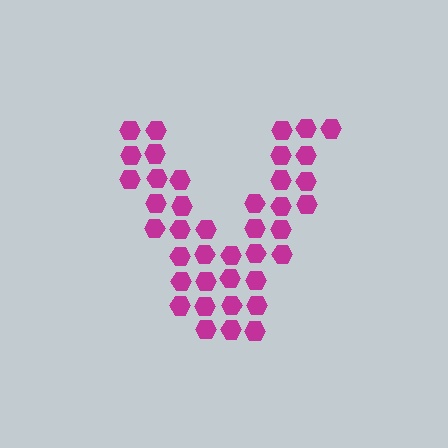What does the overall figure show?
The overall figure shows the letter V.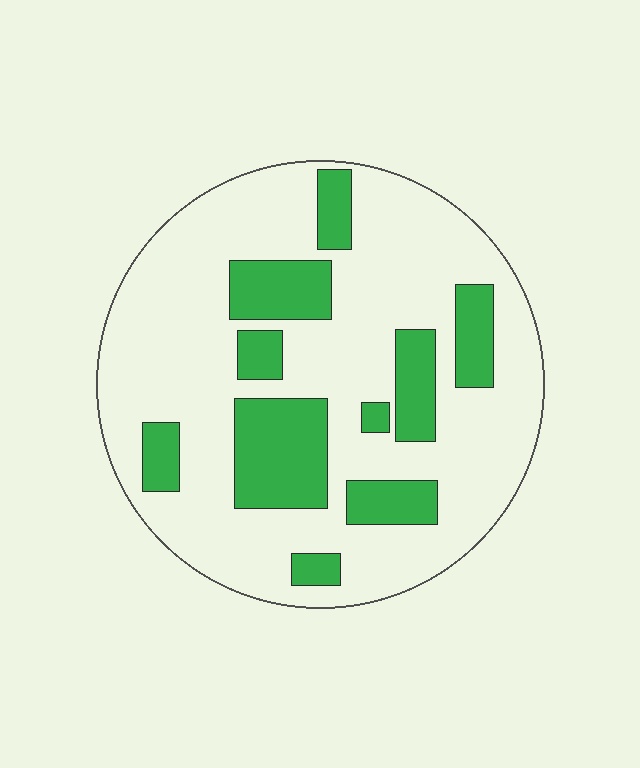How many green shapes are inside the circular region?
10.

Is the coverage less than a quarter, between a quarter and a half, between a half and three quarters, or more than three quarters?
Between a quarter and a half.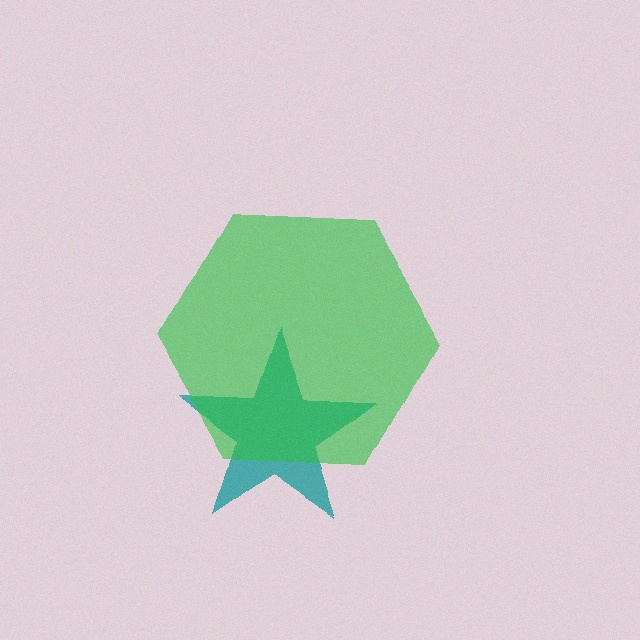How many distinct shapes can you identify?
There are 2 distinct shapes: a teal star, a green hexagon.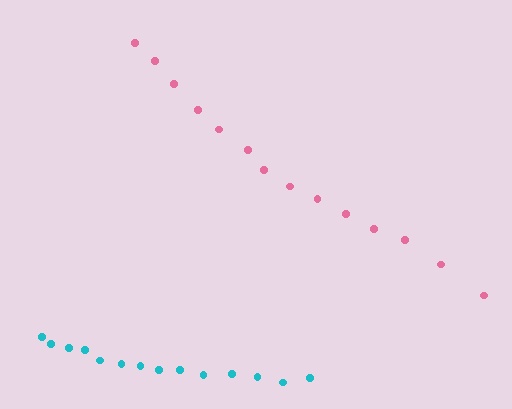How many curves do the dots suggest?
There are 2 distinct paths.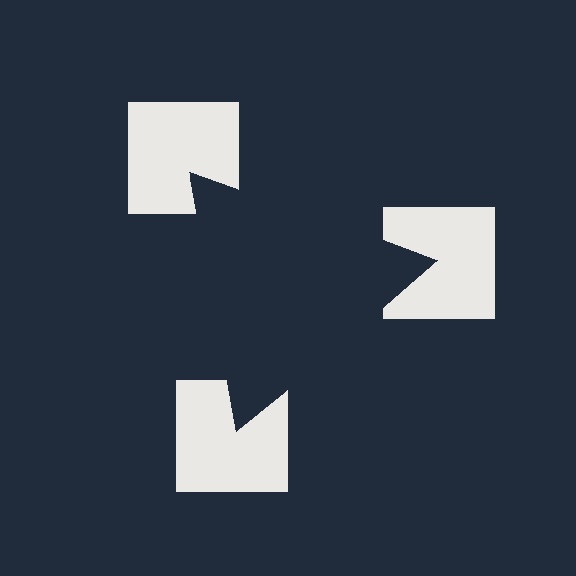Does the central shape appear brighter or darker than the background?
It typically appears slightly darker than the background, even though no actual brightness change is drawn.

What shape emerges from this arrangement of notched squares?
An illusory triangle — its edges are inferred from the aligned wedge cuts in the notched squares, not physically drawn.